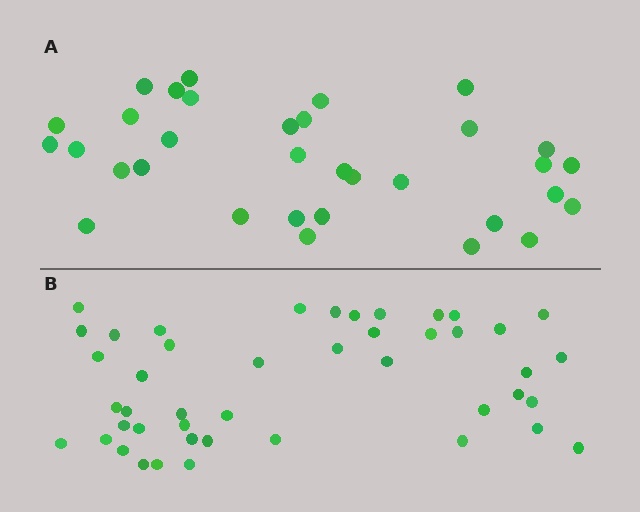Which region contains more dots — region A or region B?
Region B (the bottom region) has more dots.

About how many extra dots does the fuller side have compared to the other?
Region B has roughly 12 or so more dots than region A.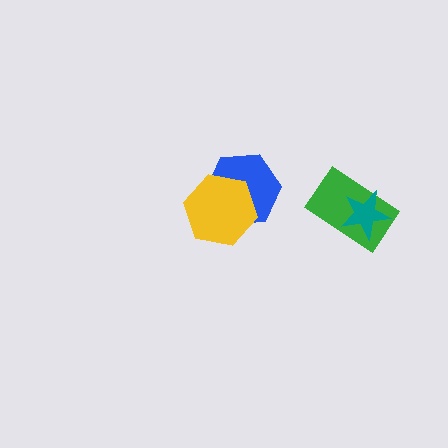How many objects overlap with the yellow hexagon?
1 object overlaps with the yellow hexagon.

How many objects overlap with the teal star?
1 object overlaps with the teal star.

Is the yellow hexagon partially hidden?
No, no other shape covers it.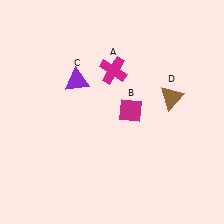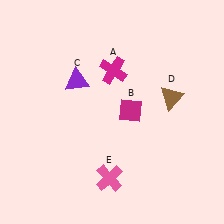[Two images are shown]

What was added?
A pink cross (E) was added in Image 2.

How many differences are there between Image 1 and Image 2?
There is 1 difference between the two images.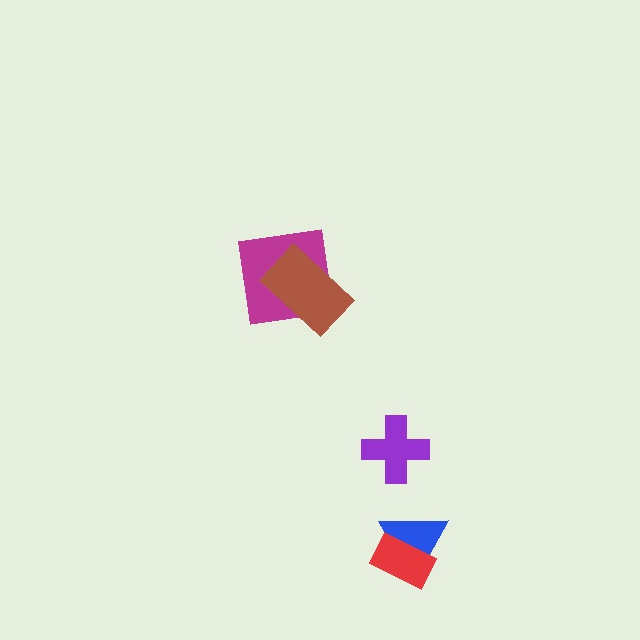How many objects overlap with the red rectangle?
1 object overlaps with the red rectangle.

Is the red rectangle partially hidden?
No, no other shape covers it.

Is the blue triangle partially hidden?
Yes, it is partially covered by another shape.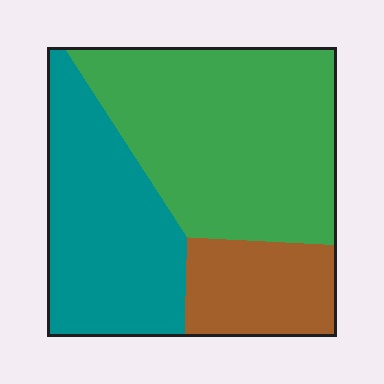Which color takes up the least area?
Brown, at roughly 15%.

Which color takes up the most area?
Green, at roughly 50%.